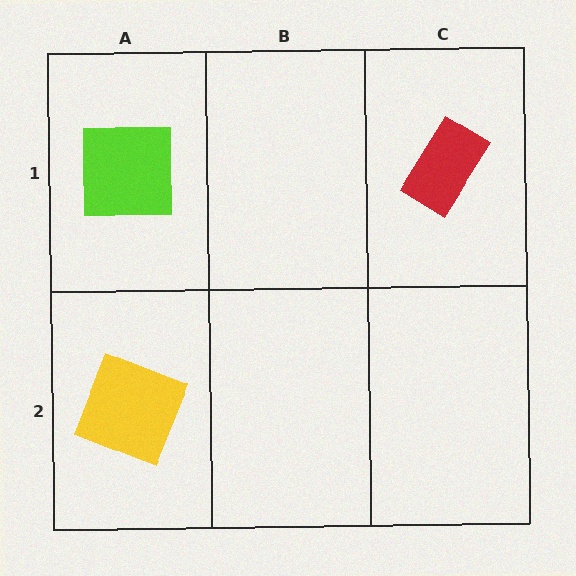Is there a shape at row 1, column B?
No, that cell is empty.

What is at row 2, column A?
A yellow square.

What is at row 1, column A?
A lime square.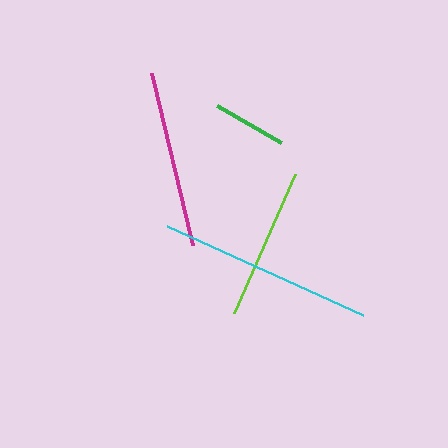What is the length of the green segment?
The green segment is approximately 74 pixels long.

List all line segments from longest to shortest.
From longest to shortest: cyan, magenta, lime, green.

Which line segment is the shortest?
The green line is the shortest at approximately 74 pixels.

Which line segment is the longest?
The cyan line is the longest at approximately 215 pixels.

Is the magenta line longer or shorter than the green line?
The magenta line is longer than the green line.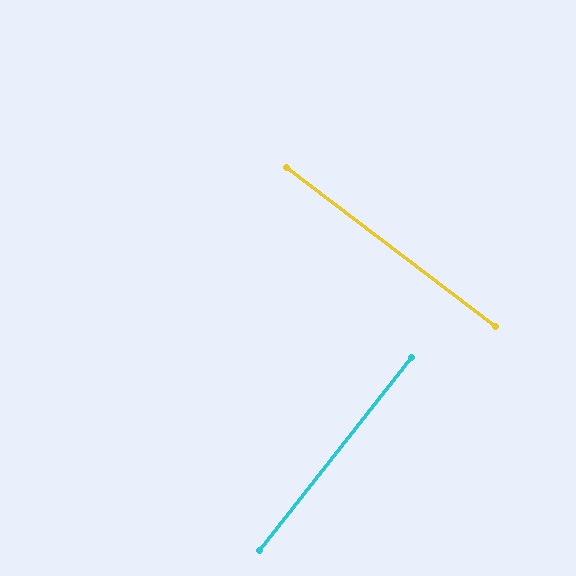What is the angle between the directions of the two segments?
Approximately 89 degrees.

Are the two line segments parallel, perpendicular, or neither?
Perpendicular — they meet at approximately 89°.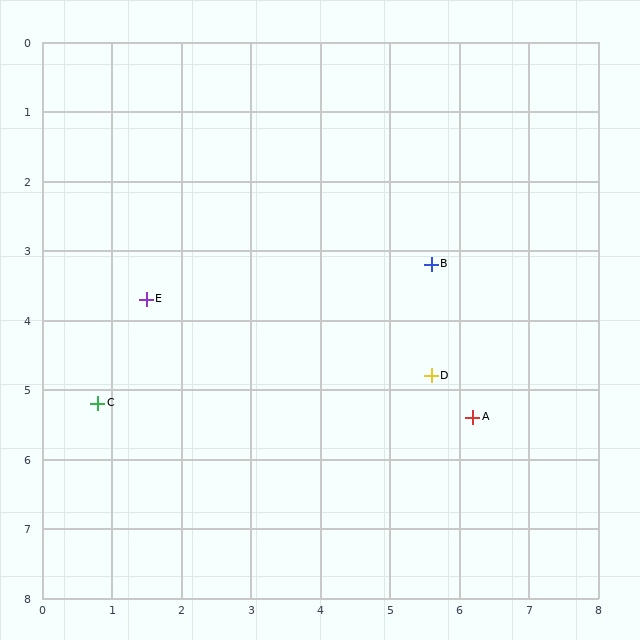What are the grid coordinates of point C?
Point C is at approximately (0.8, 5.2).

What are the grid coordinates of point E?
Point E is at approximately (1.5, 3.7).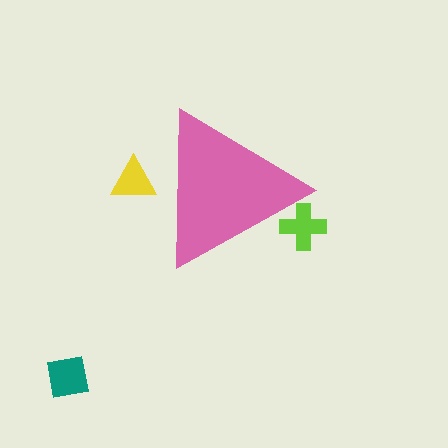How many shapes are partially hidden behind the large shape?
2 shapes are partially hidden.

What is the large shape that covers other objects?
A pink triangle.